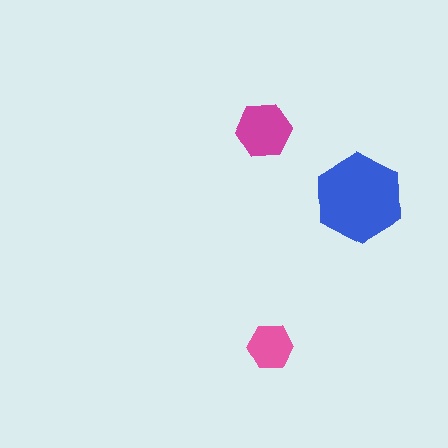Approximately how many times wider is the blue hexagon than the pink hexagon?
About 2 times wider.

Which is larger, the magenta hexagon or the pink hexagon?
The magenta one.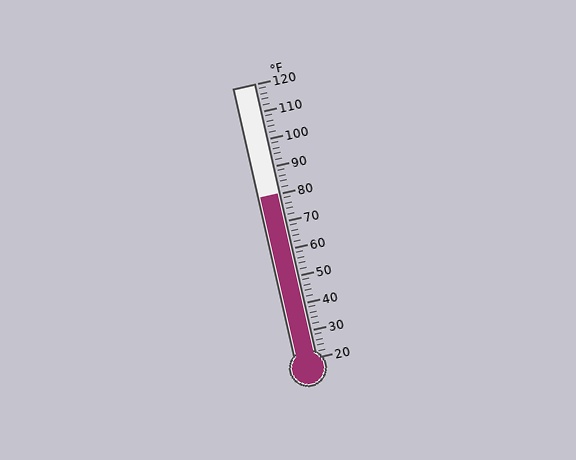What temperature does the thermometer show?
The thermometer shows approximately 80°F.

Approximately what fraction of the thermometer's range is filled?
The thermometer is filled to approximately 60% of its range.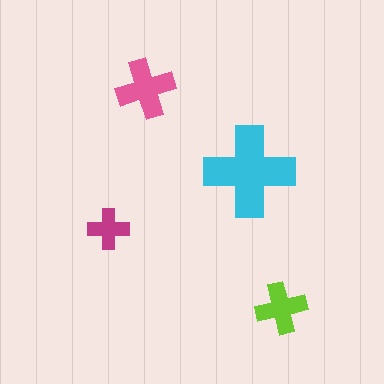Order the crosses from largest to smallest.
the cyan one, the pink one, the lime one, the magenta one.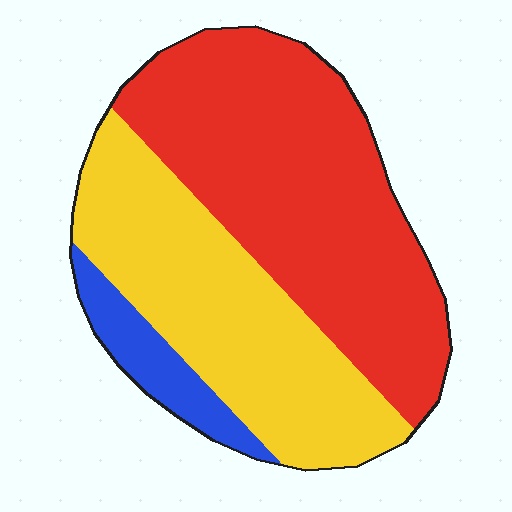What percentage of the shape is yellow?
Yellow takes up between a quarter and a half of the shape.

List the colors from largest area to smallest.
From largest to smallest: red, yellow, blue.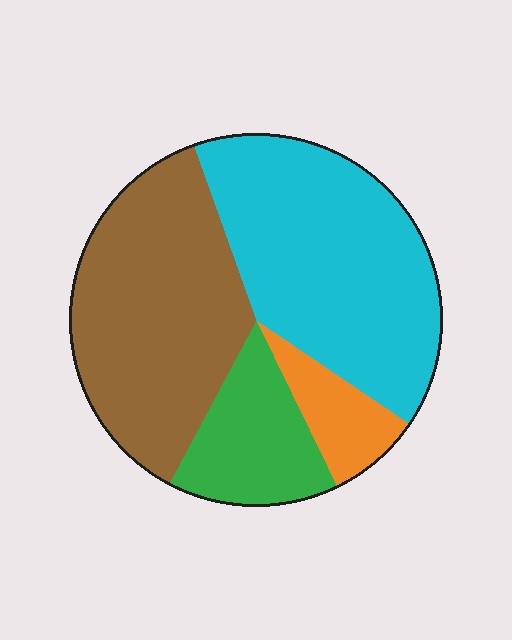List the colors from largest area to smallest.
From largest to smallest: cyan, brown, green, orange.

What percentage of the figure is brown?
Brown takes up about three eighths (3/8) of the figure.